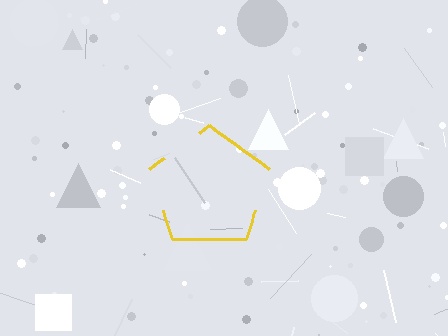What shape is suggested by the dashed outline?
The dashed outline suggests a pentagon.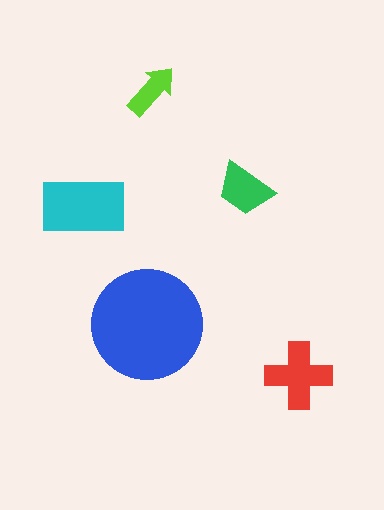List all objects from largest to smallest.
The blue circle, the cyan rectangle, the red cross, the green trapezoid, the lime arrow.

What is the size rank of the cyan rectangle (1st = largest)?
2nd.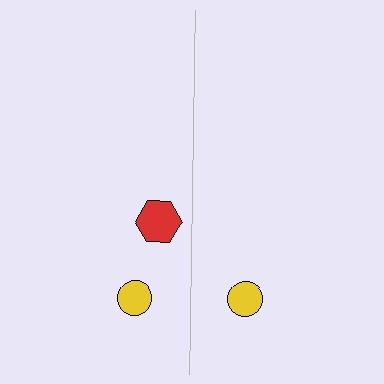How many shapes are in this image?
There are 3 shapes in this image.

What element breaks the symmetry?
A red hexagon is missing from the right side.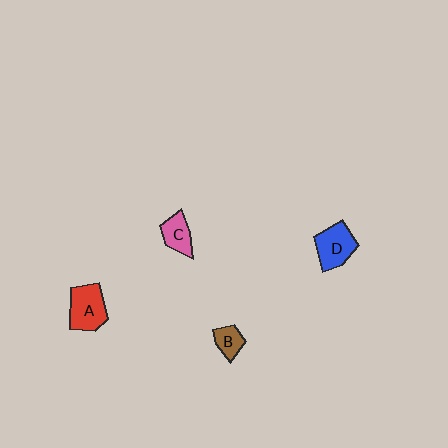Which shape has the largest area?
Shape A (red).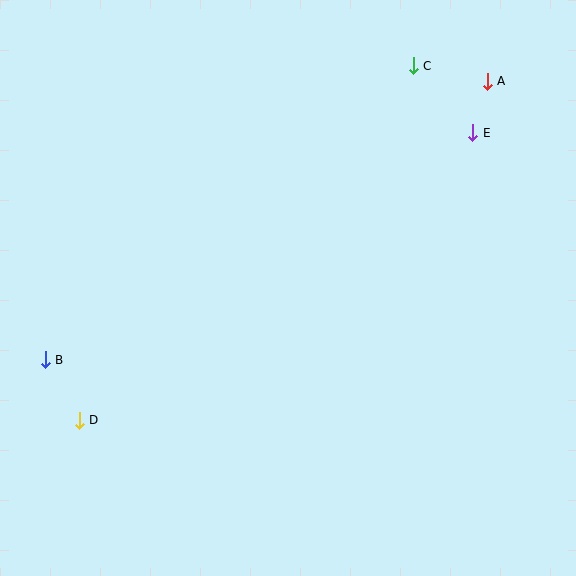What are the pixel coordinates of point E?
Point E is at (473, 133).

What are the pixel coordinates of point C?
Point C is at (413, 66).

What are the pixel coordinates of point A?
Point A is at (487, 81).